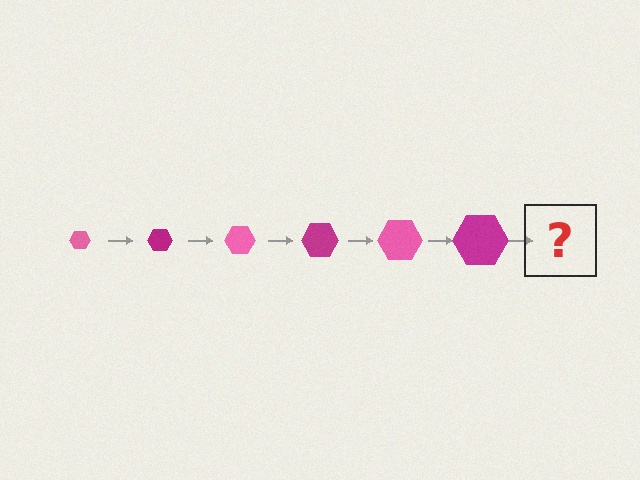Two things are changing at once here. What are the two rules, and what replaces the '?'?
The two rules are that the hexagon grows larger each step and the color cycles through pink and magenta. The '?' should be a pink hexagon, larger than the previous one.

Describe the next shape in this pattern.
It should be a pink hexagon, larger than the previous one.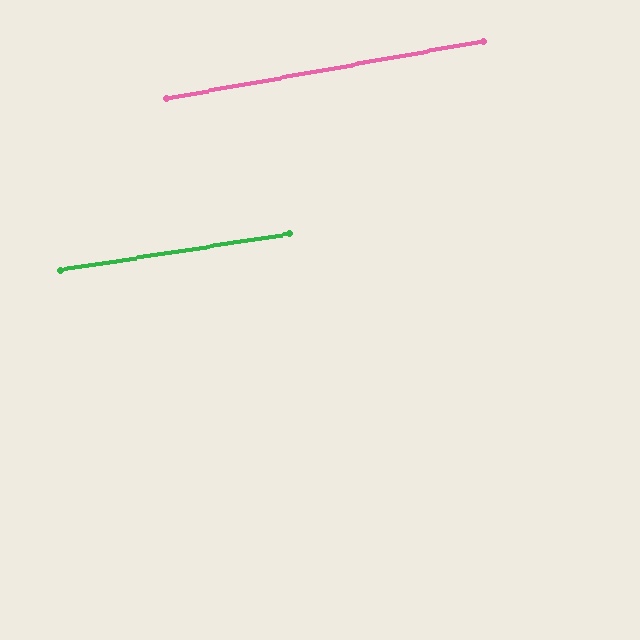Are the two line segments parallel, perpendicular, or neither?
Parallel — their directions differ by only 1.2°.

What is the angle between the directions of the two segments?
Approximately 1 degree.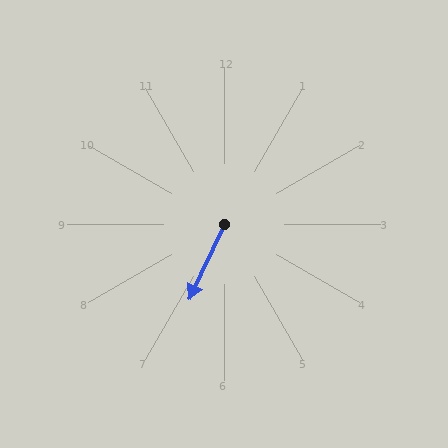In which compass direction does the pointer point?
Southwest.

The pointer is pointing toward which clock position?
Roughly 7 o'clock.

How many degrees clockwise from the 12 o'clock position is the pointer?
Approximately 205 degrees.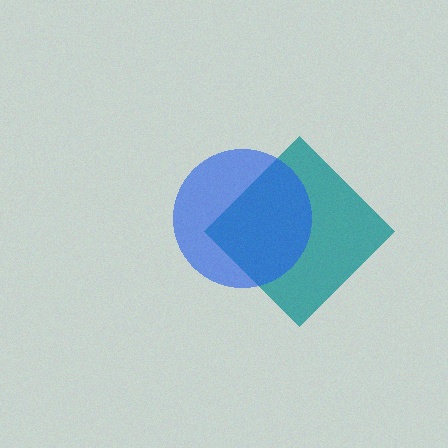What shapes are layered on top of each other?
The layered shapes are: a teal diamond, a blue circle.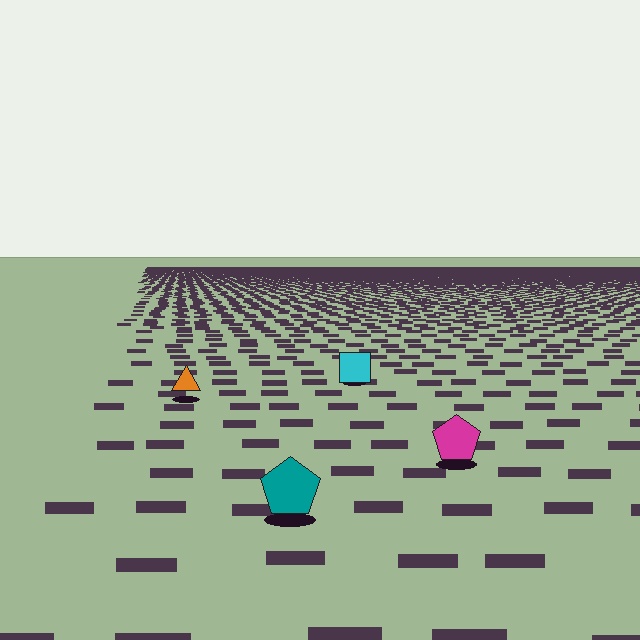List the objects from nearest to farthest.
From nearest to farthest: the teal pentagon, the magenta pentagon, the orange triangle, the cyan square.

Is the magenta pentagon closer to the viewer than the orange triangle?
Yes. The magenta pentagon is closer — you can tell from the texture gradient: the ground texture is coarser near it.